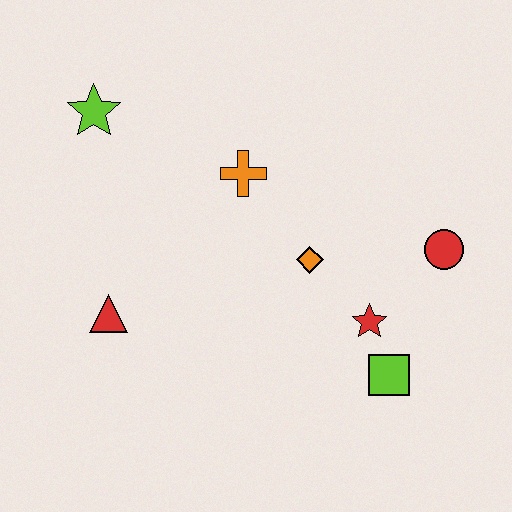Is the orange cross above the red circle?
Yes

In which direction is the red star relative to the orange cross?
The red star is below the orange cross.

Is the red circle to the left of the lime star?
No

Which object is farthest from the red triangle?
The red circle is farthest from the red triangle.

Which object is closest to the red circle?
The red star is closest to the red circle.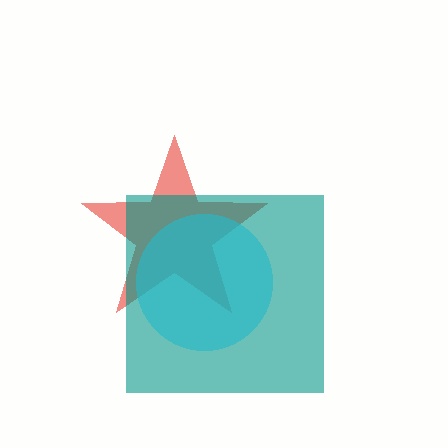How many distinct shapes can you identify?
There are 3 distinct shapes: a red star, a teal square, a cyan circle.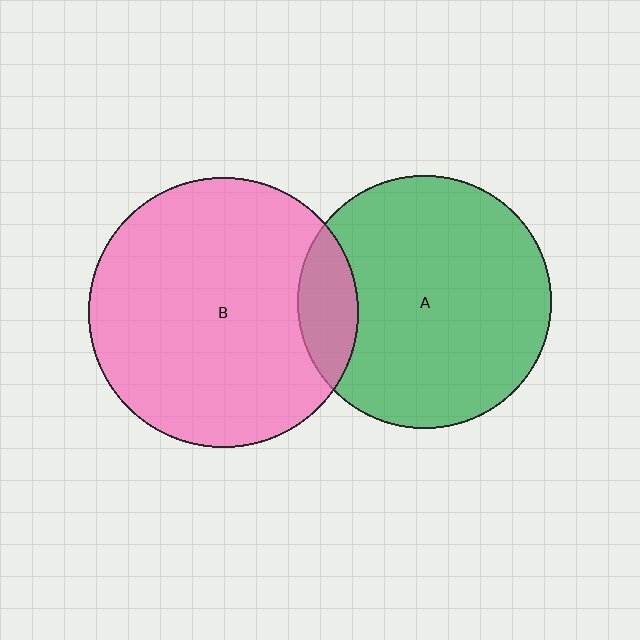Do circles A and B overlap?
Yes.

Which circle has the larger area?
Circle B (pink).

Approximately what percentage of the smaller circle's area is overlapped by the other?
Approximately 15%.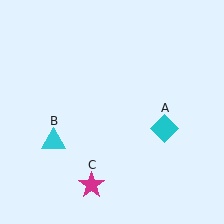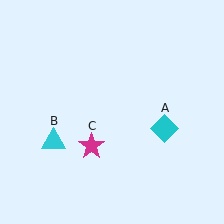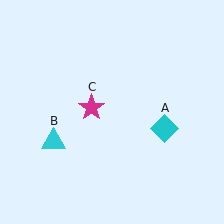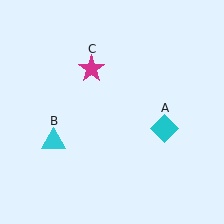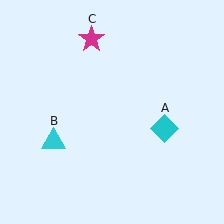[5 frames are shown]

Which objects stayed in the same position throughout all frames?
Cyan diamond (object A) and cyan triangle (object B) remained stationary.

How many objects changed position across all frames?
1 object changed position: magenta star (object C).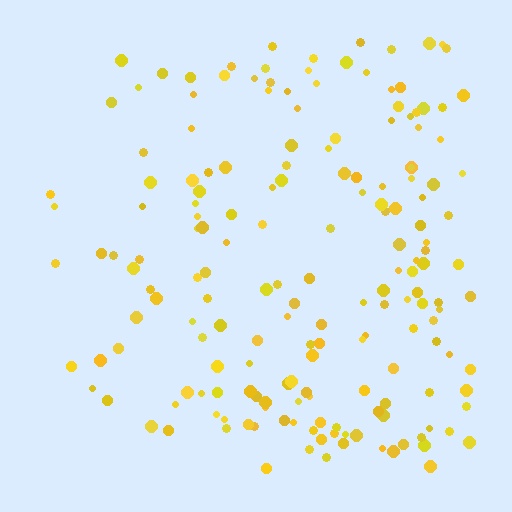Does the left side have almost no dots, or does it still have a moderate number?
Still a moderate number, just noticeably fewer than the right.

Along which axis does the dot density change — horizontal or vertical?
Horizontal.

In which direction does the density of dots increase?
From left to right, with the right side densest.